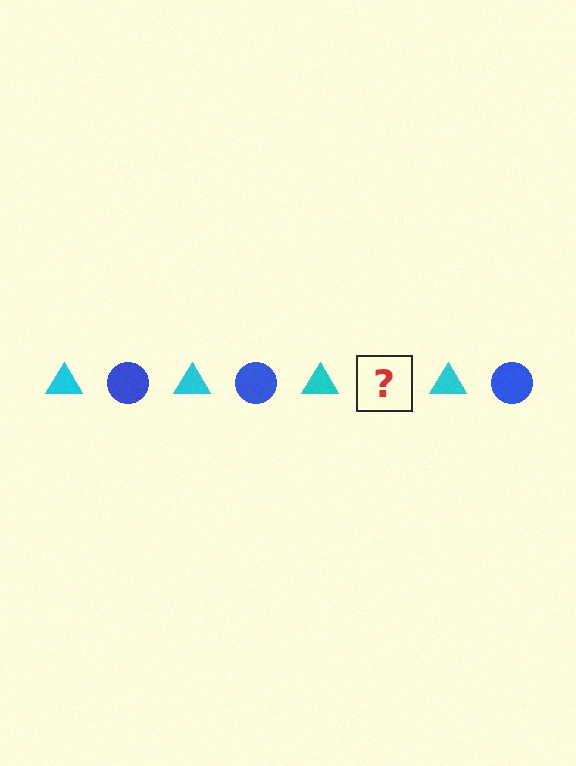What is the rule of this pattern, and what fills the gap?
The rule is that the pattern alternates between cyan triangle and blue circle. The gap should be filled with a blue circle.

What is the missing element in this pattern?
The missing element is a blue circle.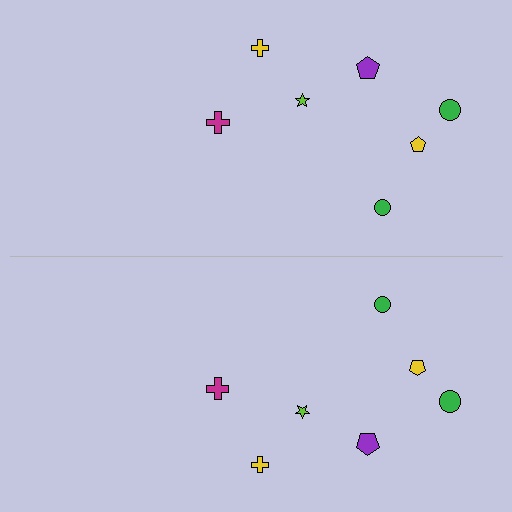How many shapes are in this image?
There are 14 shapes in this image.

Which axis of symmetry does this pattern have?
The pattern has a horizontal axis of symmetry running through the center of the image.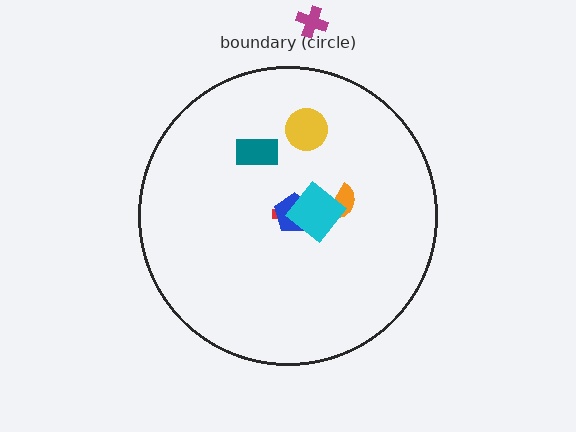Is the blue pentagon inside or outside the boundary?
Inside.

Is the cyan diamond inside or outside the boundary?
Inside.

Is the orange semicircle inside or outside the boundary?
Inside.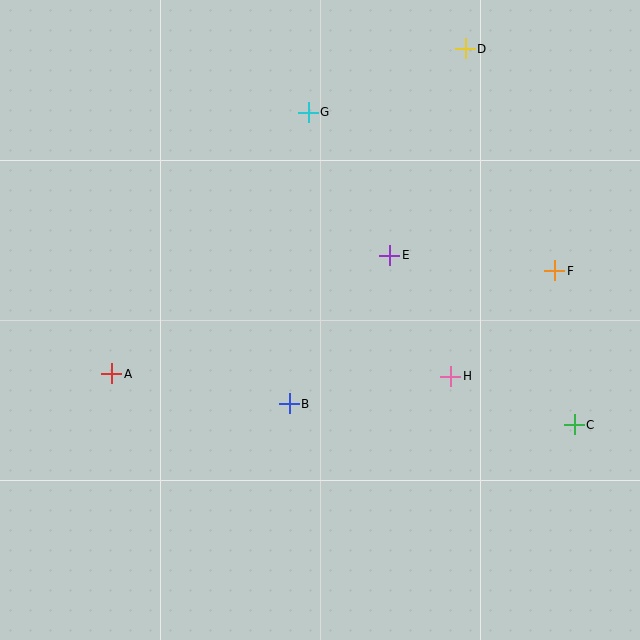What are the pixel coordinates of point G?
Point G is at (308, 112).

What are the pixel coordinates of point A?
Point A is at (112, 374).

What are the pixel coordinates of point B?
Point B is at (289, 404).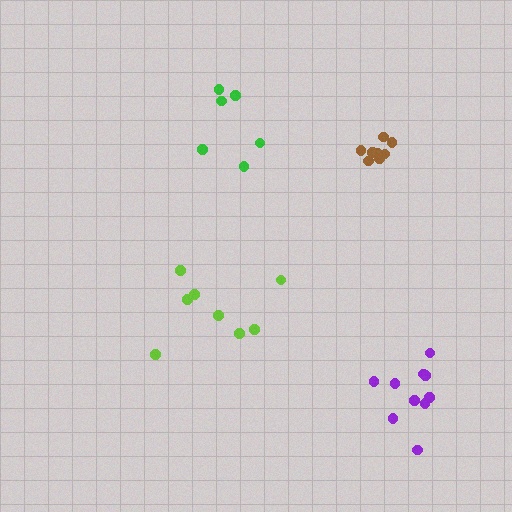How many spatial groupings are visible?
There are 4 spatial groupings.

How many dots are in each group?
Group 1: 6 dots, Group 2: 8 dots, Group 3: 8 dots, Group 4: 10 dots (32 total).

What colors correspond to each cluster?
The clusters are colored: green, brown, lime, purple.